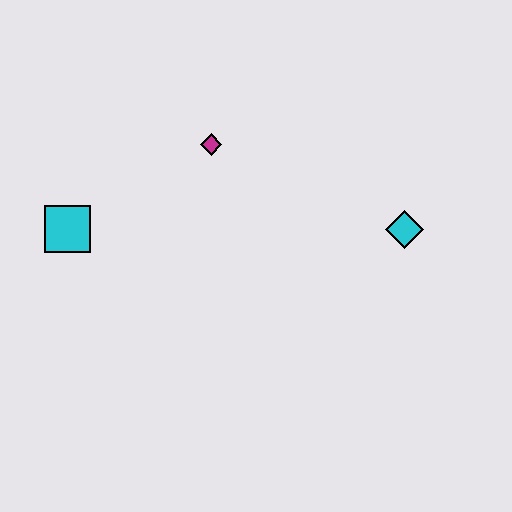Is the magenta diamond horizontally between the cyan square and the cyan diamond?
Yes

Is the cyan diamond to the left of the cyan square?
No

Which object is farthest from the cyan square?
The cyan diamond is farthest from the cyan square.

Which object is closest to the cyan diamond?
The magenta diamond is closest to the cyan diamond.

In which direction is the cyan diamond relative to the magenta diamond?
The cyan diamond is to the right of the magenta diamond.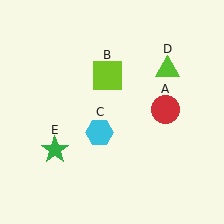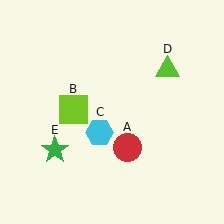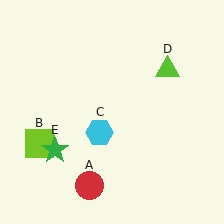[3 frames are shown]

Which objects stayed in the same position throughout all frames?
Cyan hexagon (object C) and lime triangle (object D) and green star (object E) remained stationary.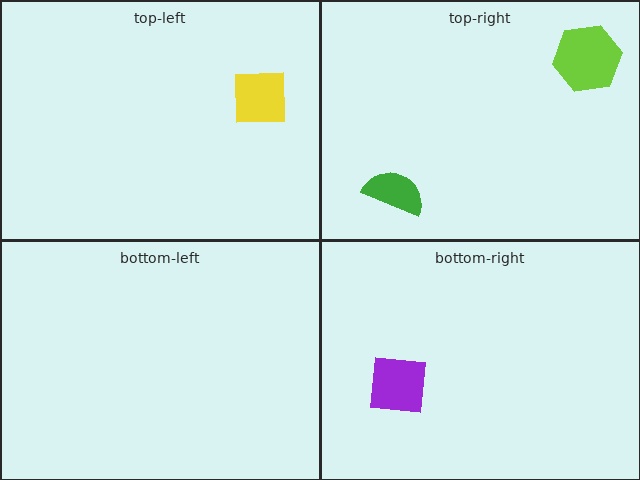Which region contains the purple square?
The bottom-right region.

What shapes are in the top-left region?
The yellow square.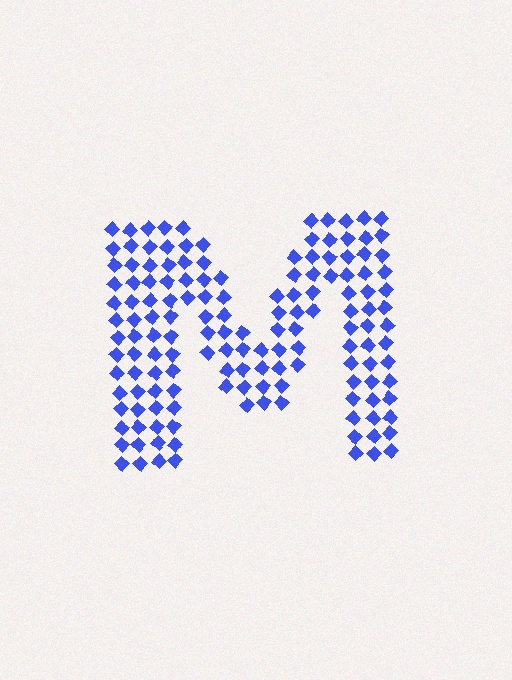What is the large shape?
The large shape is the letter M.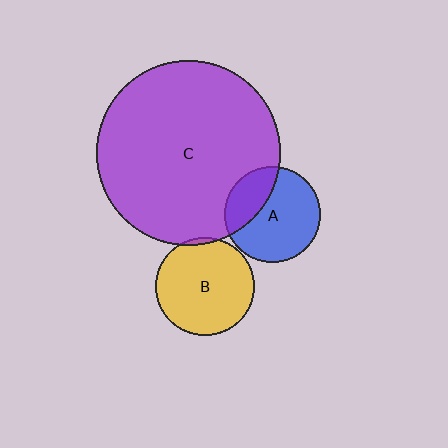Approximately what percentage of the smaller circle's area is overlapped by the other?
Approximately 5%.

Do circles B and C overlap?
Yes.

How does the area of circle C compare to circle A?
Approximately 3.7 times.